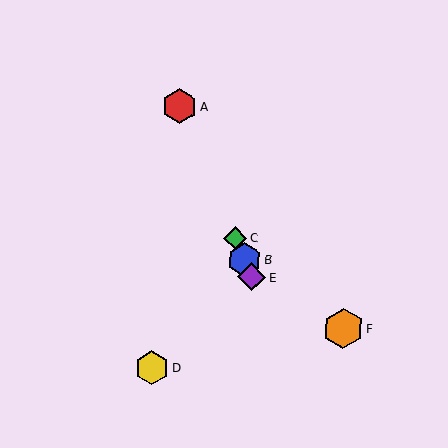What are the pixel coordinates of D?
Object D is at (152, 368).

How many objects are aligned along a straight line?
4 objects (A, B, C, E) are aligned along a straight line.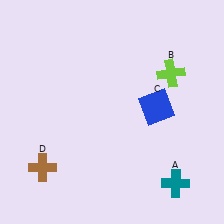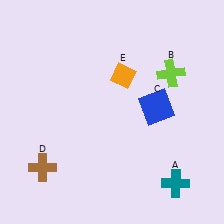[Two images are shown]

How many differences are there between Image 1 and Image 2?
There is 1 difference between the two images.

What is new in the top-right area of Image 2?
An orange diamond (E) was added in the top-right area of Image 2.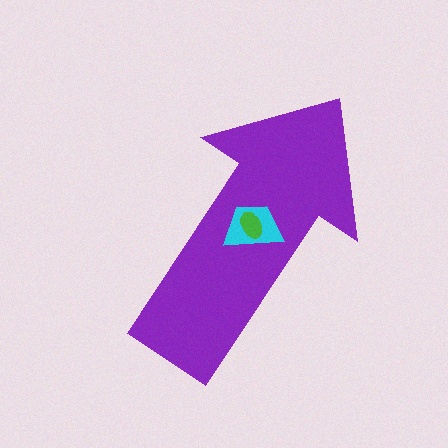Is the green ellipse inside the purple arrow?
Yes.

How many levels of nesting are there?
3.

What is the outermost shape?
The purple arrow.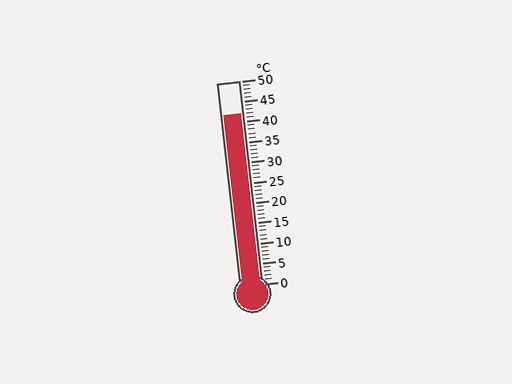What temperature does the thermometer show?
The thermometer shows approximately 42°C.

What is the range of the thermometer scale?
The thermometer scale ranges from 0°C to 50°C.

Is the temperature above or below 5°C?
The temperature is above 5°C.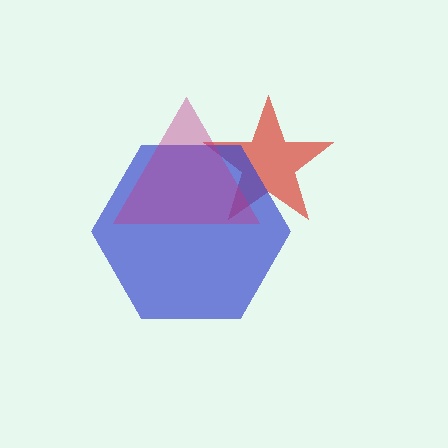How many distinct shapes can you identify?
There are 3 distinct shapes: a red star, a blue hexagon, a magenta triangle.